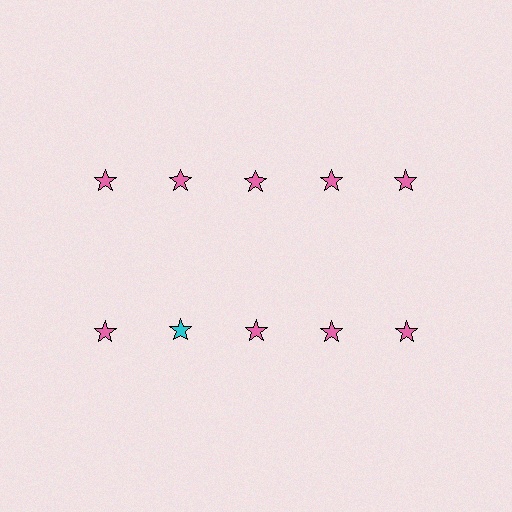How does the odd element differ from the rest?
It has a different color: cyan instead of pink.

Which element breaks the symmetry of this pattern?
The cyan star in the second row, second from left column breaks the symmetry. All other shapes are pink stars.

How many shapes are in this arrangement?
There are 10 shapes arranged in a grid pattern.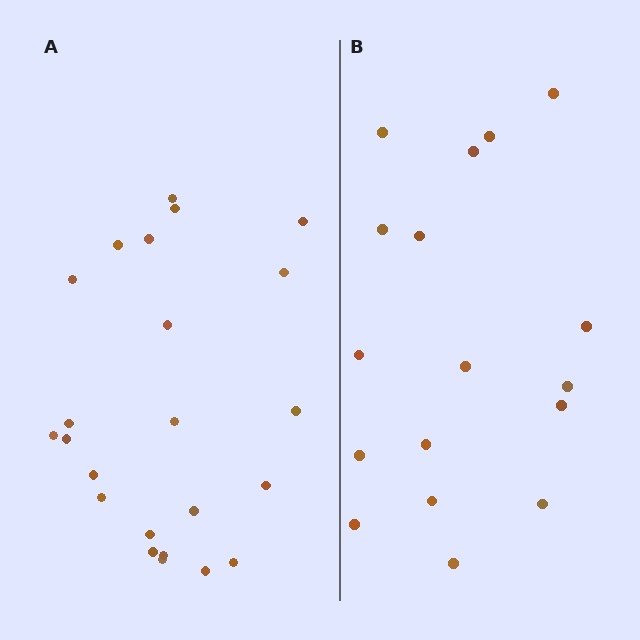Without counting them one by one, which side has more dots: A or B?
Region A (the left region) has more dots.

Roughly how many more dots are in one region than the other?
Region A has about 6 more dots than region B.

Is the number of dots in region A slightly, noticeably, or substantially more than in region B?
Region A has noticeably more, but not dramatically so. The ratio is roughly 1.4 to 1.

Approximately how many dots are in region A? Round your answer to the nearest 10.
About 20 dots. (The exact count is 23, which rounds to 20.)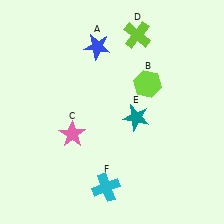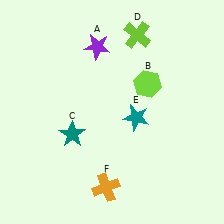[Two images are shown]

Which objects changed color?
A changed from blue to purple. C changed from pink to teal. F changed from cyan to orange.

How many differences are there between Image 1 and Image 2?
There are 3 differences between the two images.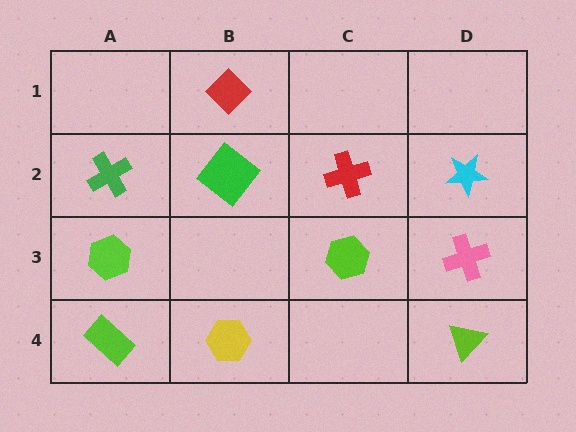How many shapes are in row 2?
4 shapes.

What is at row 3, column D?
A pink cross.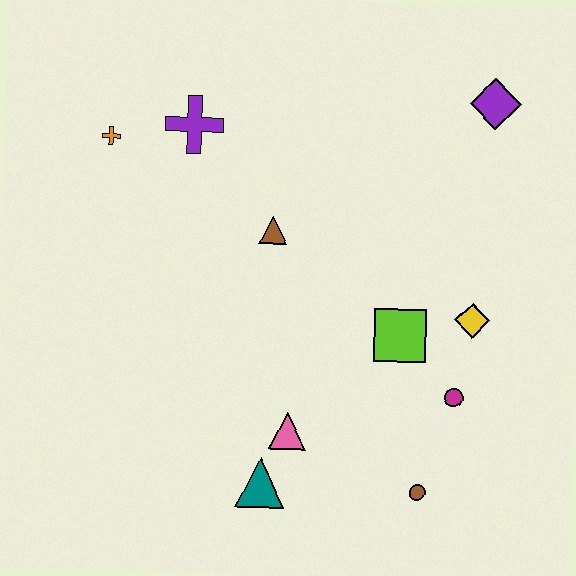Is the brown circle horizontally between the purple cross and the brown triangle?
No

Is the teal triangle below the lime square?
Yes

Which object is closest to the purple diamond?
The yellow diamond is closest to the purple diamond.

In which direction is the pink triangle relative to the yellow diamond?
The pink triangle is to the left of the yellow diamond.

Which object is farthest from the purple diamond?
The teal triangle is farthest from the purple diamond.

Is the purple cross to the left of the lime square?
Yes